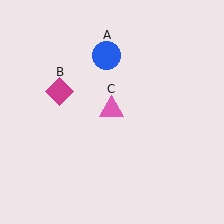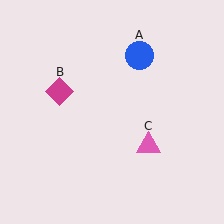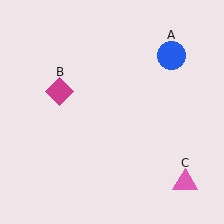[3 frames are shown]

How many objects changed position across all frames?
2 objects changed position: blue circle (object A), pink triangle (object C).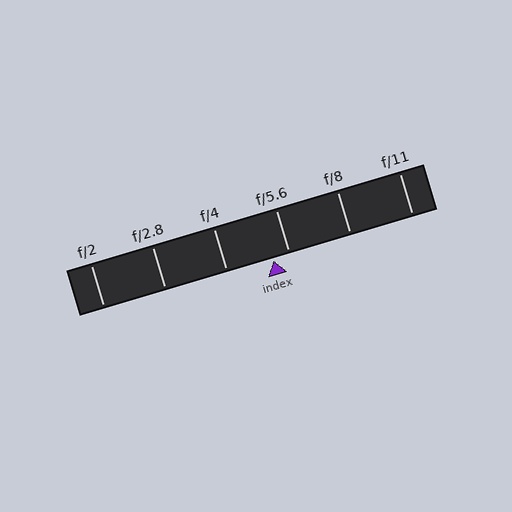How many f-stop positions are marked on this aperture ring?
There are 6 f-stop positions marked.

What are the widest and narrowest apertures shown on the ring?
The widest aperture shown is f/2 and the narrowest is f/11.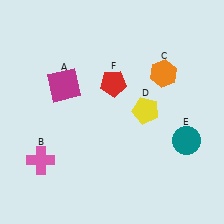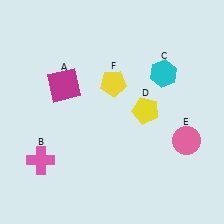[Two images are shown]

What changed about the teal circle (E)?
In Image 1, E is teal. In Image 2, it changed to pink.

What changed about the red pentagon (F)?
In Image 1, F is red. In Image 2, it changed to yellow.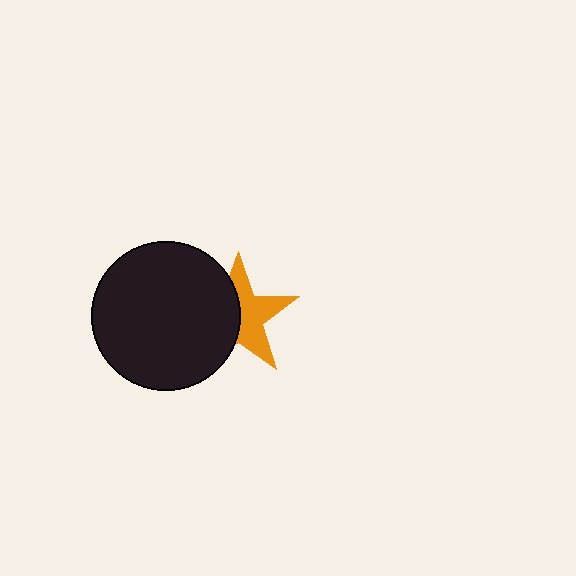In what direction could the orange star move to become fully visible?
The orange star could move right. That would shift it out from behind the black circle entirely.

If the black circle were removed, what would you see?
You would see the complete orange star.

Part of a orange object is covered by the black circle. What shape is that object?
It is a star.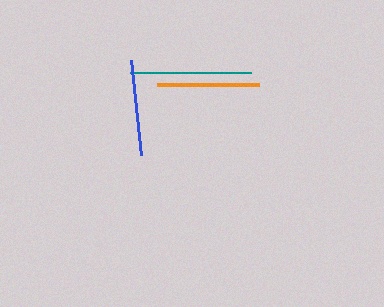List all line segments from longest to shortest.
From longest to shortest: teal, orange, blue.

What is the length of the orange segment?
The orange segment is approximately 102 pixels long.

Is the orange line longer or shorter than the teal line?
The teal line is longer than the orange line.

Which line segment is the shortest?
The blue line is the shortest at approximately 95 pixels.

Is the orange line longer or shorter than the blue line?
The orange line is longer than the blue line.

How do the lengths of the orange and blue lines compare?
The orange and blue lines are approximately the same length.